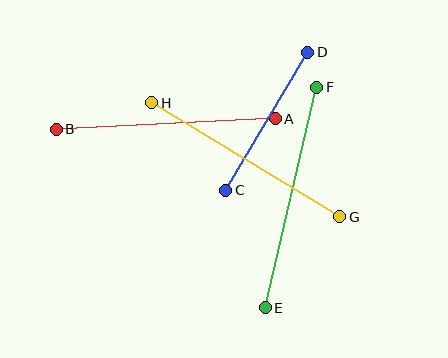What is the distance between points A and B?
The distance is approximately 219 pixels.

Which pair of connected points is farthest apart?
Points E and F are farthest apart.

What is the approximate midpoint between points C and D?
The midpoint is at approximately (267, 121) pixels.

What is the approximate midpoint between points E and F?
The midpoint is at approximately (291, 197) pixels.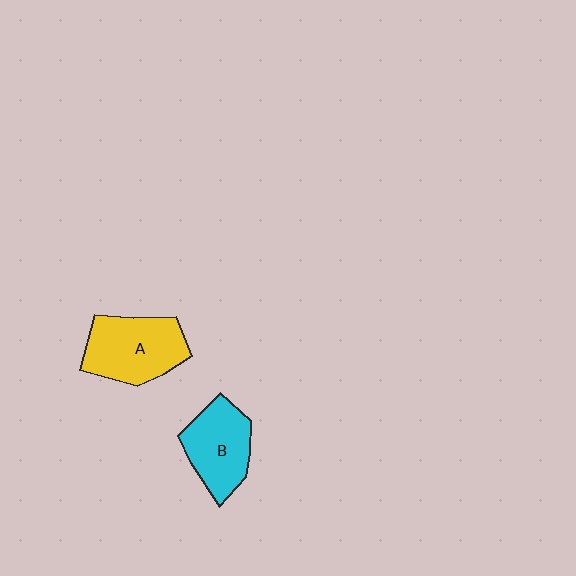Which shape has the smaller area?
Shape B (cyan).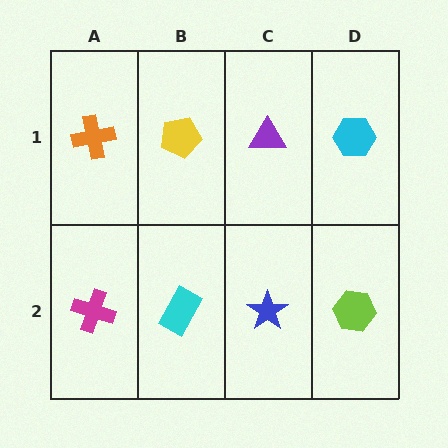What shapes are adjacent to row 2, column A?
An orange cross (row 1, column A), a cyan rectangle (row 2, column B).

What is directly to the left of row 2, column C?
A cyan rectangle.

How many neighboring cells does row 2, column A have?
2.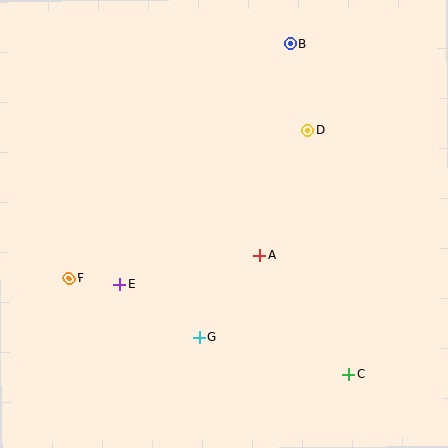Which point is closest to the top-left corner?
Point F is closest to the top-left corner.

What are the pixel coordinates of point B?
Point B is at (291, 44).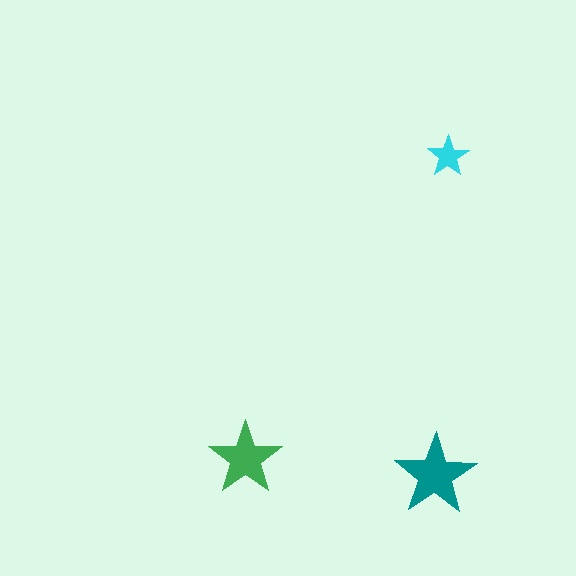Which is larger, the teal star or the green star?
The teal one.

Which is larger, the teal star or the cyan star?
The teal one.